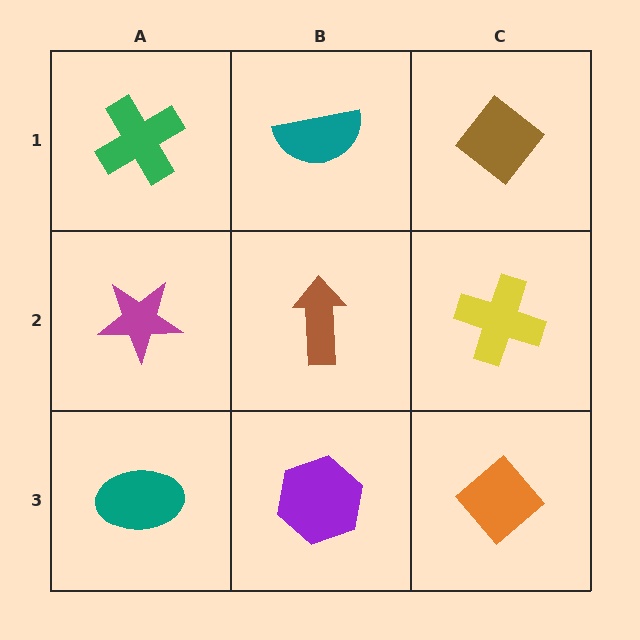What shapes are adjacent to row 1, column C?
A yellow cross (row 2, column C), a teal semicircle (row 1, column B).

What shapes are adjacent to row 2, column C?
A brown diamond (row 1, column C), an orange diamond (row 3, column C), a brown arrow (row 2, column B).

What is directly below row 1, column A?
A magenta star.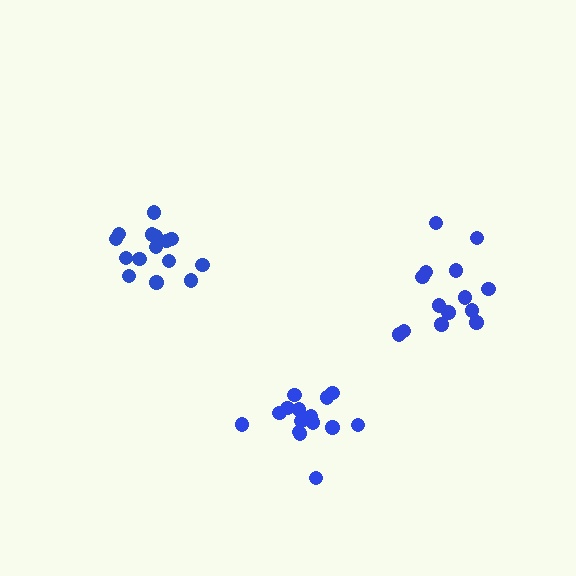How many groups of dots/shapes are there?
There are 3 groups.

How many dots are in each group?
Group 1: 15 dots, Group 2: 15 dots, Group 3: 14 dots (44 total).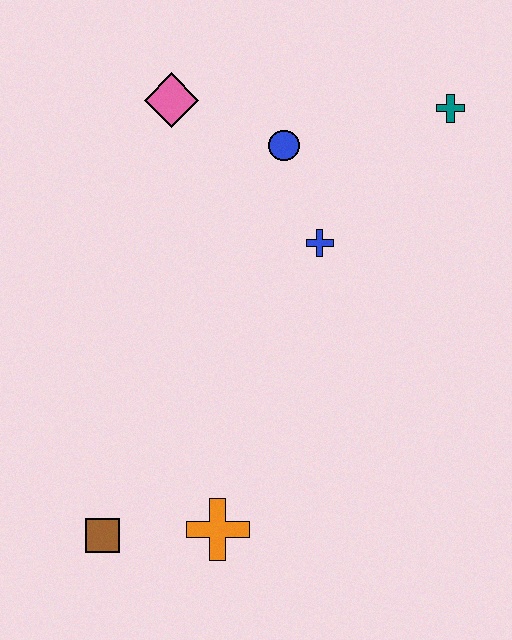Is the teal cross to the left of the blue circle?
No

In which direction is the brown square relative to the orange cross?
The brown square is to the left of the orange cross.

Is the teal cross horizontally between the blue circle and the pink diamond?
No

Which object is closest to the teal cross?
The blue circle is closest to the teal cross.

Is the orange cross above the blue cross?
No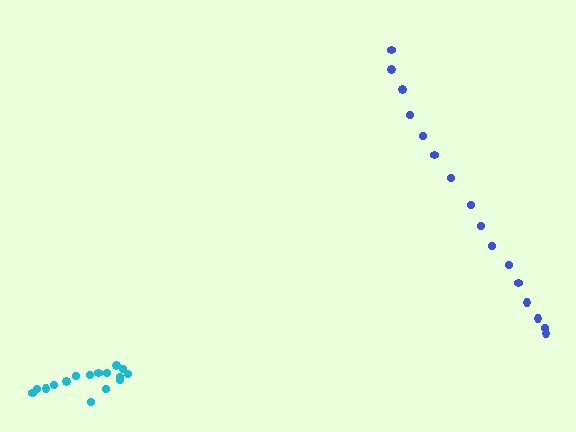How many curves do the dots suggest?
There are 2 distinct paths.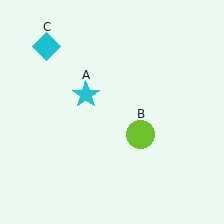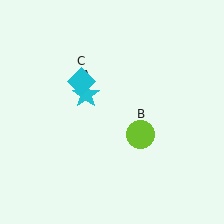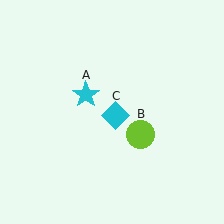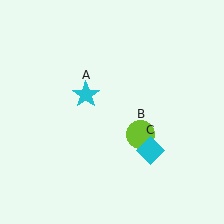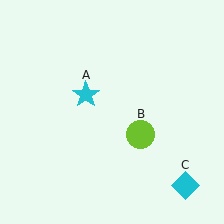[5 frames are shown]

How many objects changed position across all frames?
1 object changed position: cyan diamond (object C).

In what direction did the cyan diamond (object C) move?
The cyan diamond (object C) moved down and to the right.